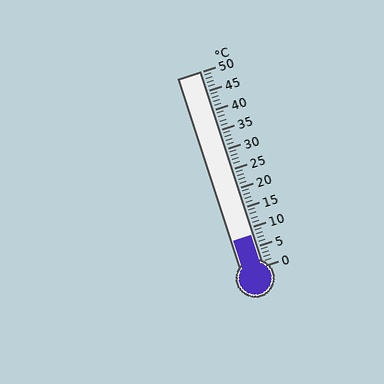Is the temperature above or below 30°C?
The temperature is below 30°C.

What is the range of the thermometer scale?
The thermometer scale ranges from 0°C to 50°C.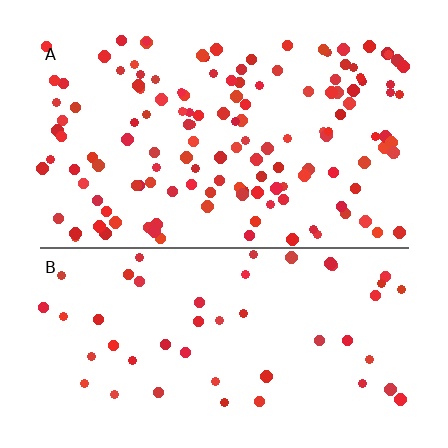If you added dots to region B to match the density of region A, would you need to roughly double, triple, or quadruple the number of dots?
Approximately triple.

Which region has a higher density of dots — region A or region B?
A (the top).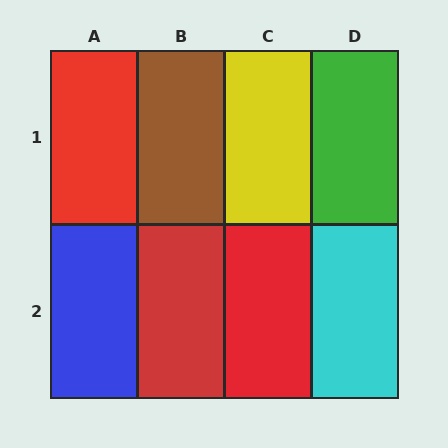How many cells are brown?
1 cell is brown.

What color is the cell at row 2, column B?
Red.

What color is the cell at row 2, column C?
Red.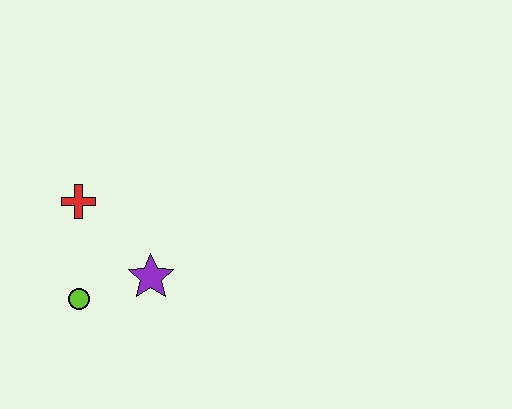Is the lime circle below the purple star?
Yes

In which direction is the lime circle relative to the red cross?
The lime circle is below the red cross.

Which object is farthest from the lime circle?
The red cross is farthest from the lime circle.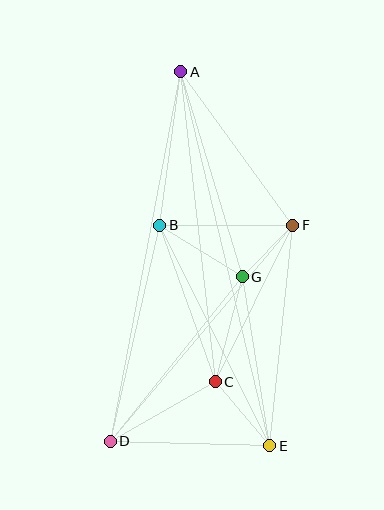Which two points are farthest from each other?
Points A and E are farthest from each other.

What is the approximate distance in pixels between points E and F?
The distance between E and F is approximately 222 pixels.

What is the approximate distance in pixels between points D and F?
The distance between D and F is approximately 283 pixels.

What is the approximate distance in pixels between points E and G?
The distance between E and G is approximately 171 pixels.